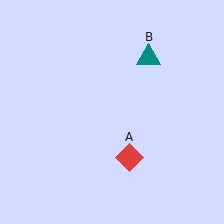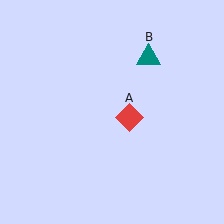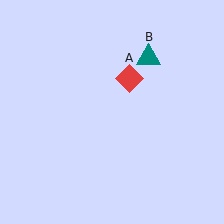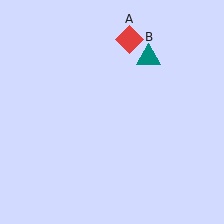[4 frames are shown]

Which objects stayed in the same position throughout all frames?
Teal triangle (object B) remained stationary.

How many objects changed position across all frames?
1 object changed position: red diamond (object A).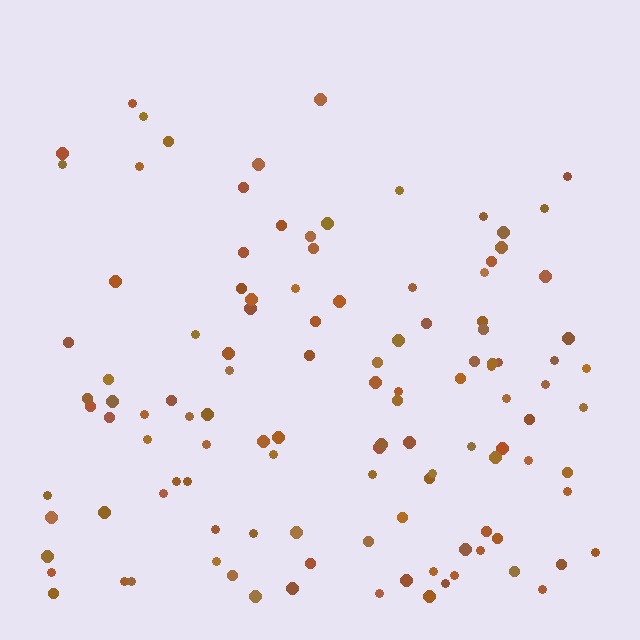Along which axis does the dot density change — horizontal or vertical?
Vertical.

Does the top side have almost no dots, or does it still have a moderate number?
Still a moderate number, just noticeably fewer than the bottom.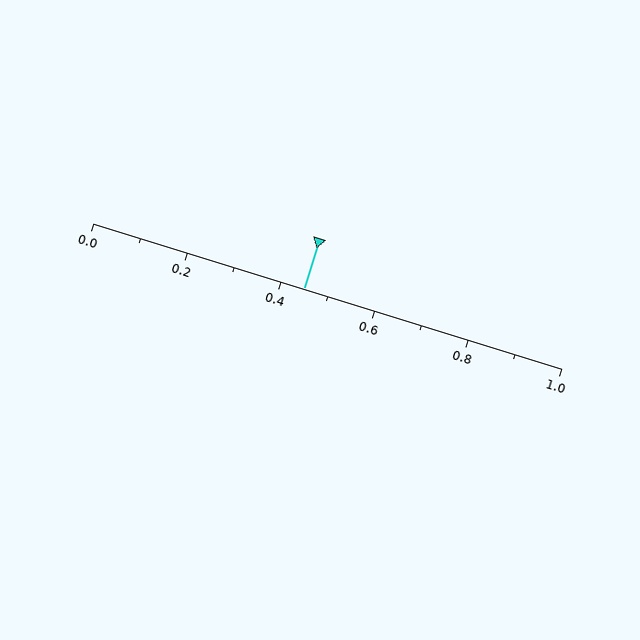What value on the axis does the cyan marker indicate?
The marker indicates approximately 0.45.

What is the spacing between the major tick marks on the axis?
The major ticks are spaced 0.2 apart.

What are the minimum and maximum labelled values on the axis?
The axis runs from 0.0 to 1.0.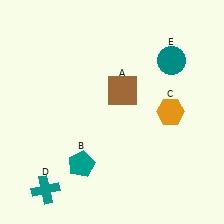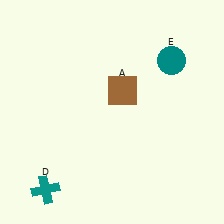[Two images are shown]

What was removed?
The teal pentagon (B), the orange hexagon (C) were removed in Image 2.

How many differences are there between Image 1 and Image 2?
There are 2 differences between the two images.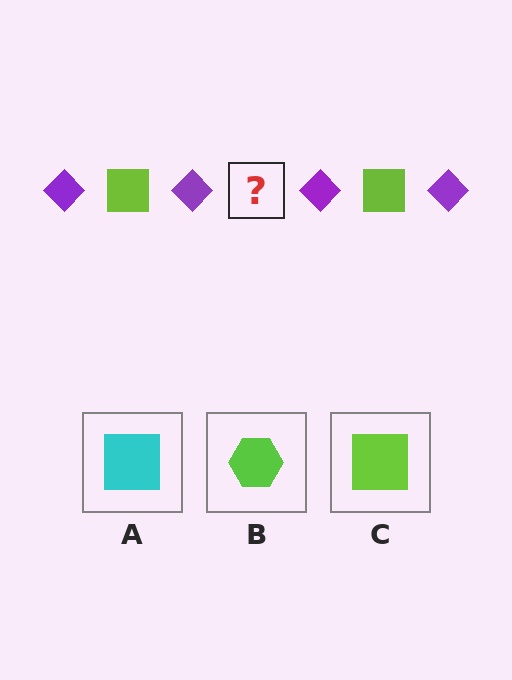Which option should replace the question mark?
Option C.